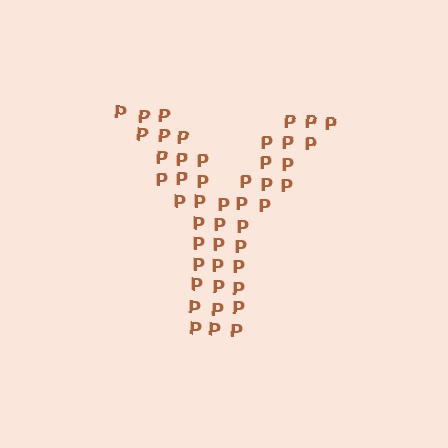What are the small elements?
The small elements are letter P's.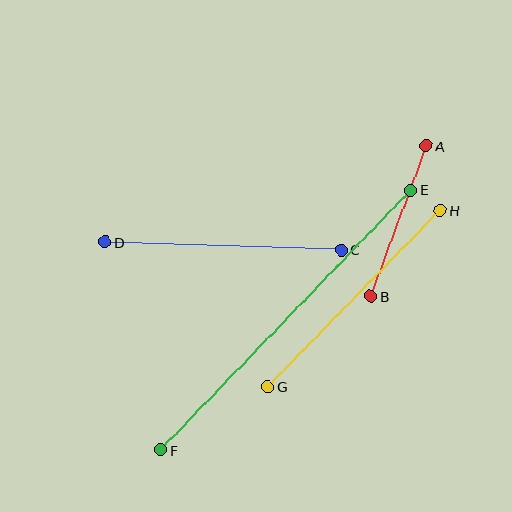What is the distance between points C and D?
The distance is approximately 237 pixels.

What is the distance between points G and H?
The distance is approximately 247 pixels.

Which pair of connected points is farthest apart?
Points E and F are farthest apart.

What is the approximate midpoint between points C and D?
The midpoint is at approximately (223, 246) pixels.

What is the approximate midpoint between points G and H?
The midpoint is at approximately (354, 299) pixels.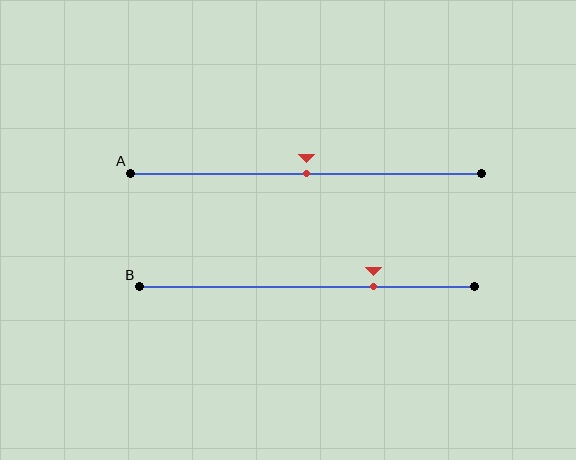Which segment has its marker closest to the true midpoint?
Segment A has its marker closest to the true midpoint.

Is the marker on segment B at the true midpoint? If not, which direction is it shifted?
No, the marker on segment B is shifted to the right by about 20% of the segment length.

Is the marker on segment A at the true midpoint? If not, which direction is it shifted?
Yes, the marker on segment A is at the true midpoint.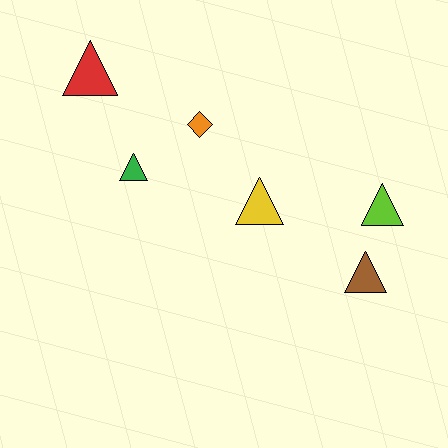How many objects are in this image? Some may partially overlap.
There are 6 objects.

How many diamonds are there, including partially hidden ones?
There is 1 diamond.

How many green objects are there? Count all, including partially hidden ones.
There is 1 green object.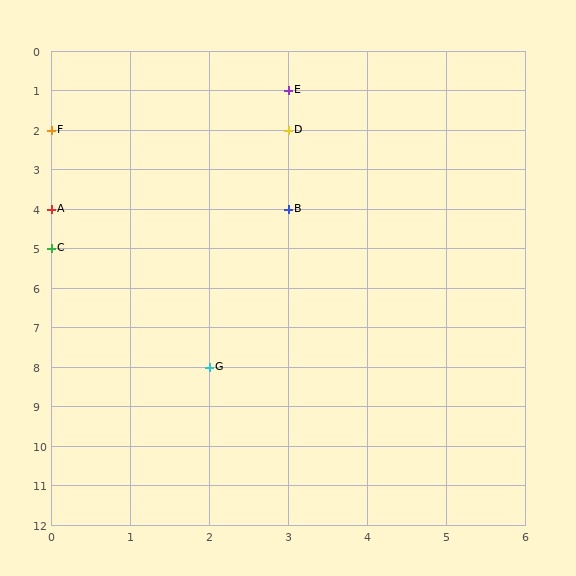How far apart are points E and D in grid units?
Points E and D are 1 row apart.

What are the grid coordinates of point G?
Point G is at grid coordinates (2, 8).